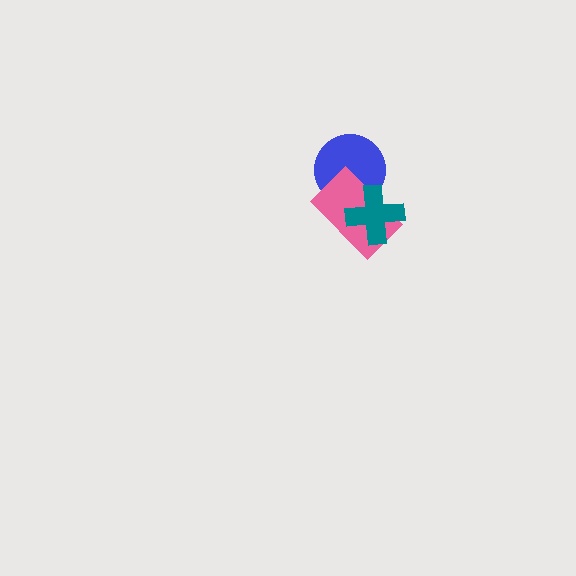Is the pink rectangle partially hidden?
Yes, it is partially covered by another shape.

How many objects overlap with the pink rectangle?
2 objects overlap with the pink rectangle.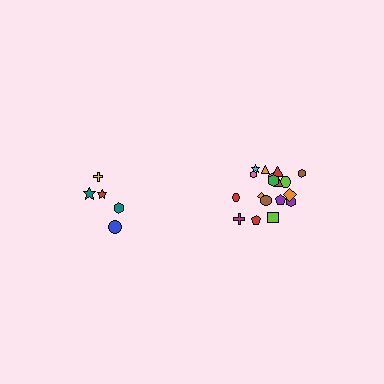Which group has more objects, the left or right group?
The right group.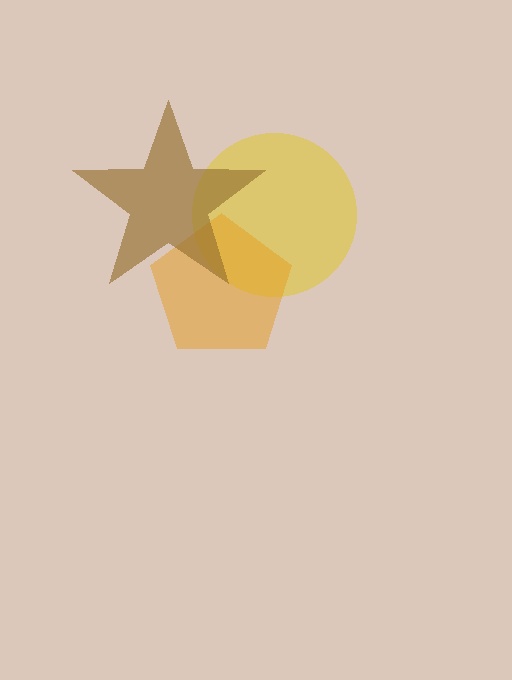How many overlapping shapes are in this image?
There are 3 overlapping shapes in the image.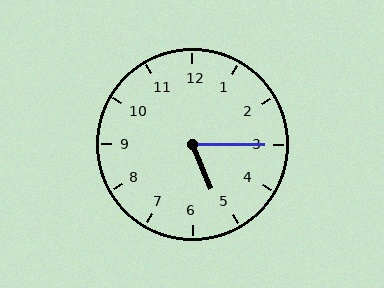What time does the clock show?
5:15.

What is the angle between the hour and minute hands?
Approximately 68 degrees.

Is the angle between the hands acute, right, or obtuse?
It is acute.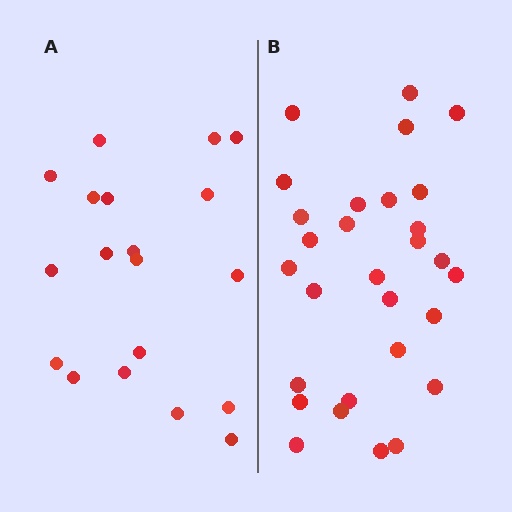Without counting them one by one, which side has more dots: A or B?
Region B (the right region) has more dots.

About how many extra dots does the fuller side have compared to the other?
Region B has roughly 10 or so more dots than region A.